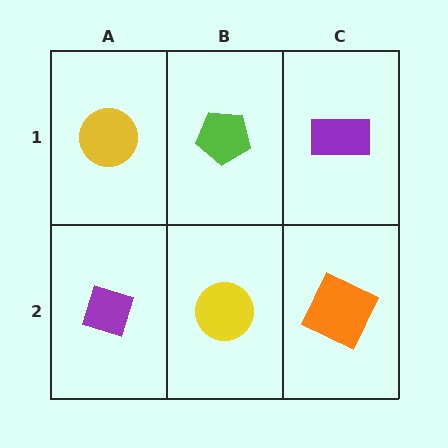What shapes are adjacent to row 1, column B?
A yellow circle (row 2, column B), a yellow circle (row 1, column A), a purple rectangle (row 1, column C).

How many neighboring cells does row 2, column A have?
2.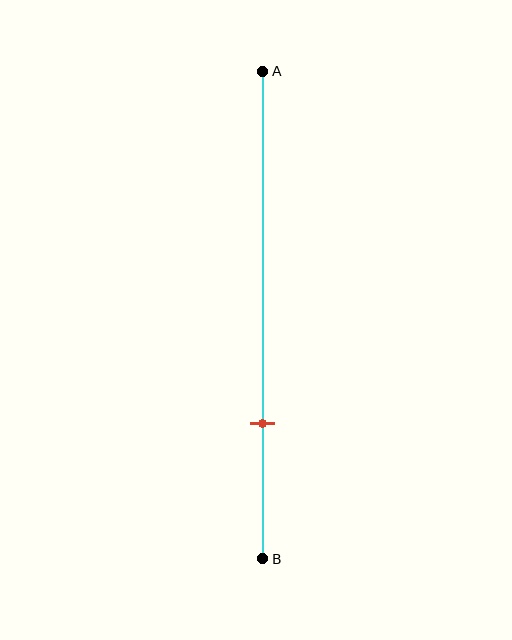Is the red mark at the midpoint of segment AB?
No, the mark is at about 70% from A, not at the 50% midpoint.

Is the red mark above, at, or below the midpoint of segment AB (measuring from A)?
The red mark is below the midpoint of segment AB.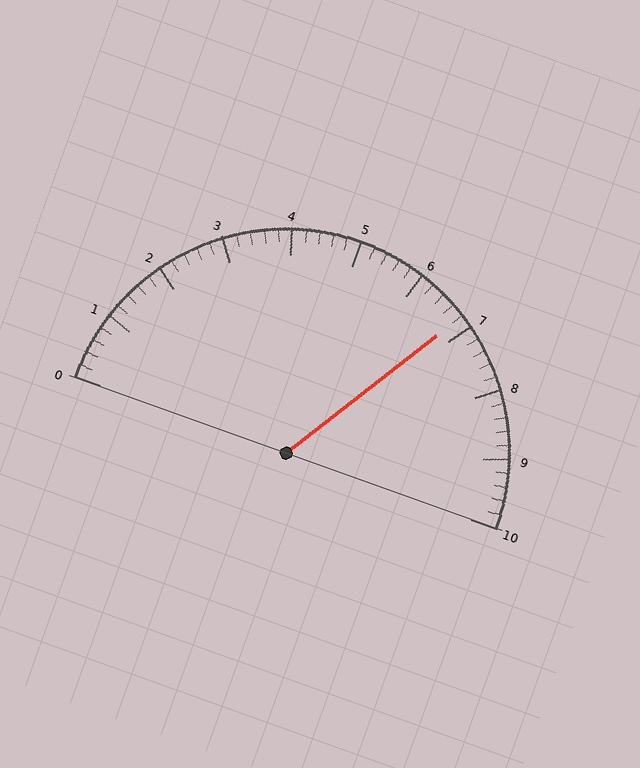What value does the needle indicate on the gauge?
The needle indicates approximately 6.8.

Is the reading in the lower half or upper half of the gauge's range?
The reading is in the upper half of the range (0 to 10).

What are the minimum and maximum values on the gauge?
The gauge ranges from 0 to 10.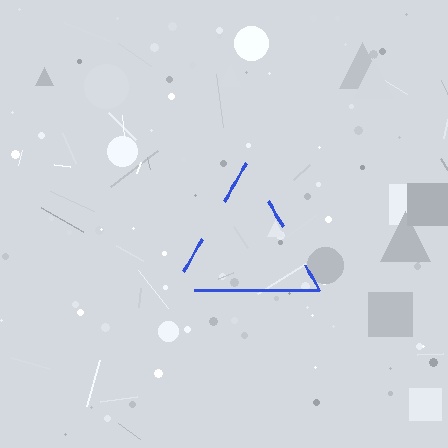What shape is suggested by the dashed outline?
The dashed outline suggests a triangle.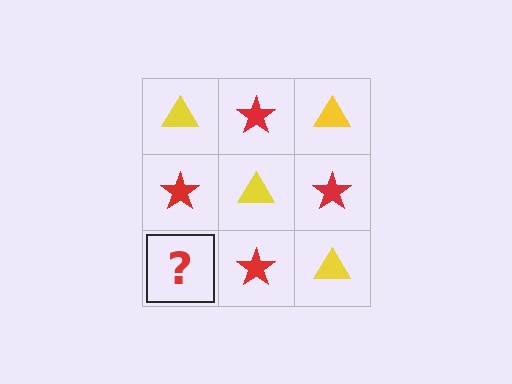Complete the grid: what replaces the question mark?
The question mark should be replaced with a yellow triangle.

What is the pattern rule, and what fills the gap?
The rule is that it alternates yellow triangle and red star in a checkerboard pattern. The gap should be filled with a yellow triangle.